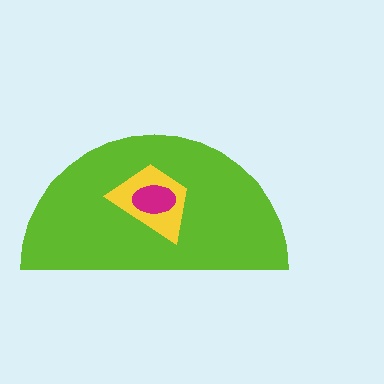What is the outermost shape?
The lime semicircle.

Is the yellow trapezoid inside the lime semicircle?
Yes.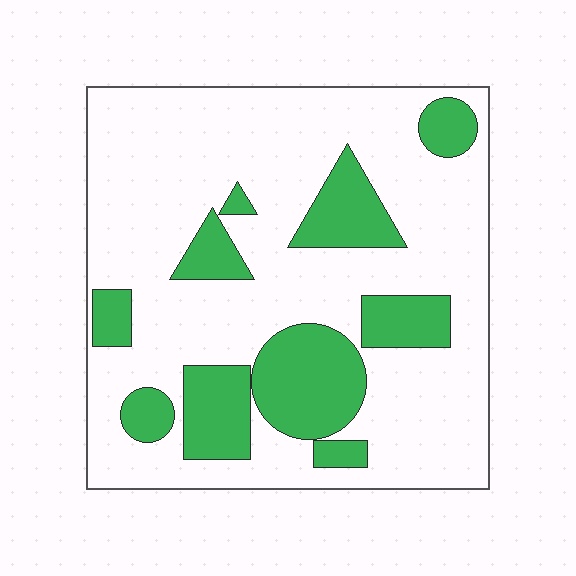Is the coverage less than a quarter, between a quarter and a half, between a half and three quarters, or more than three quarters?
Between a quarter and a half.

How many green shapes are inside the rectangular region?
10.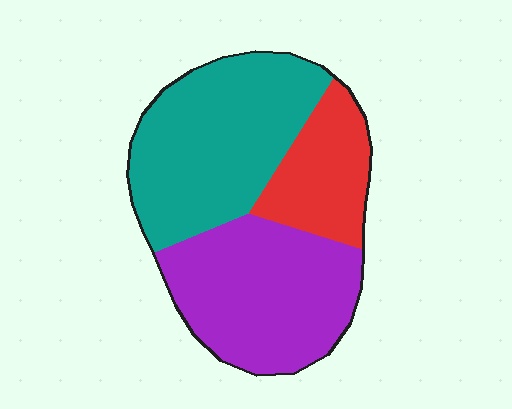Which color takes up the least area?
Red, at roughly 20%.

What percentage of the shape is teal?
Teal takes up between a third and a half of the shape.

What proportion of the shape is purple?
Purple covers roughly 40% of the shape.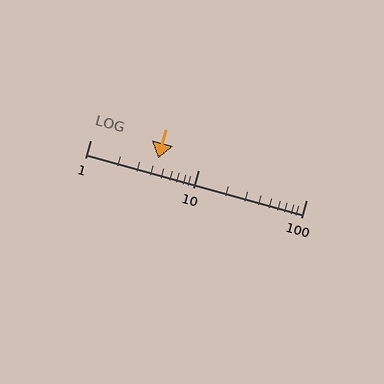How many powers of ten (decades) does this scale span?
The scale spans 2 decades, from 1 to 100.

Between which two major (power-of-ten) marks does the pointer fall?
The pointer is between 1 and 10.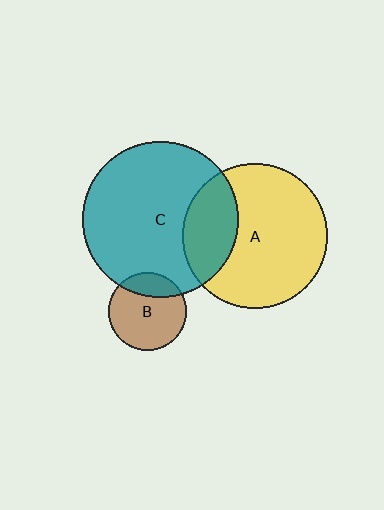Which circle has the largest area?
Circle C (teal).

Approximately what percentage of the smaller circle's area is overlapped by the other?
Approximately 25%.